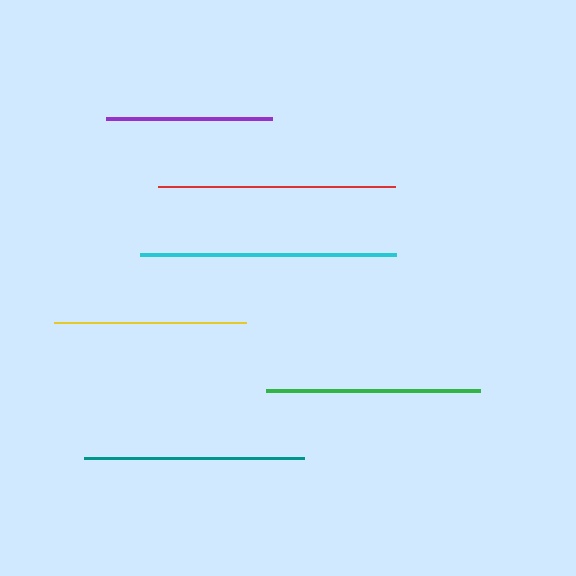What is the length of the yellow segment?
The yellow segment is approximately 192 pixels long.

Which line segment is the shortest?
The purple line is the shortest at approximately 166 pixels.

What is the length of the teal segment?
The teal segment is approximately 220 pixels long.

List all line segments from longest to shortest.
From longest to shortest: cyan, red, teal, green, yellow, purple.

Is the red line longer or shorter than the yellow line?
The red line is longer than the yellow line.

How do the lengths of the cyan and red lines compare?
The cyan and red lines are approximately the same length.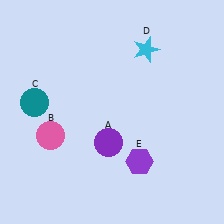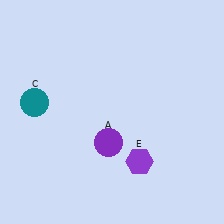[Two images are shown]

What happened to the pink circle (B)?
The pink circle (B) was removed in Image 2. It was in the bottom-left area of Image 1.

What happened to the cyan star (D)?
The cyan star (D) was removed in Image 2. It was in the top-right area of Image 1.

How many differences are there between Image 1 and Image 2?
There are 2 differences between the two images.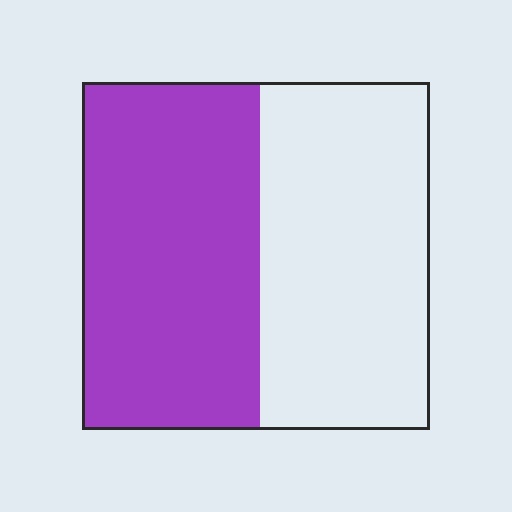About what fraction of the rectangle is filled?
About one half (1/2).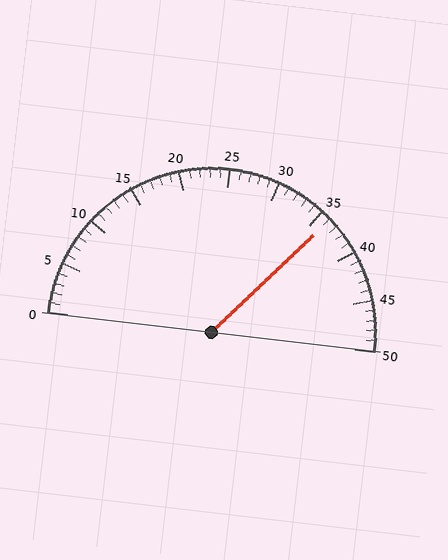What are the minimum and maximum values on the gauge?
The gauge ranges from 0 to 50.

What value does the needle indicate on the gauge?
The needle indicates approximately 36.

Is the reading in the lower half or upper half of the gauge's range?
The reading is in the upper half of the range (0 to 50).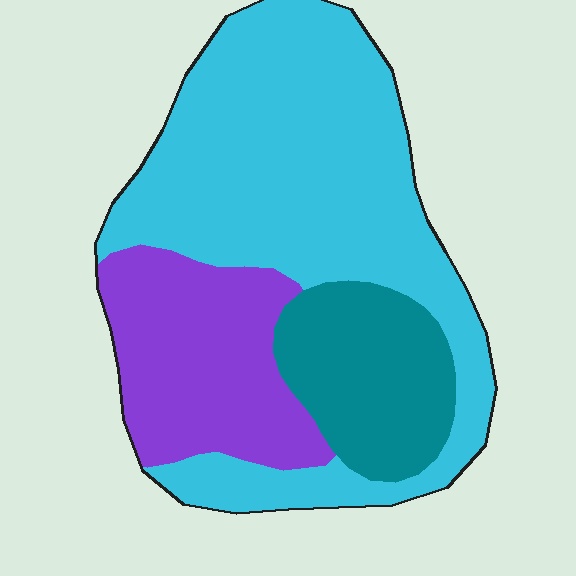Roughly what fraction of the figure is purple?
Purple covers 24% of the figure.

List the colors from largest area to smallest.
From largest to smallest: cyan, purple, teal.